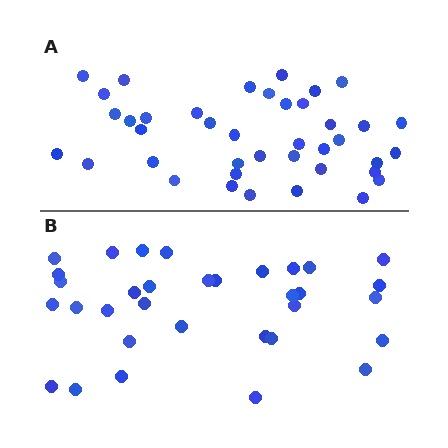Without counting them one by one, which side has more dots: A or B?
Region A (the top region) has more dots.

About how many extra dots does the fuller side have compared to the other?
Region A has roughly 8 or so more dots than region B.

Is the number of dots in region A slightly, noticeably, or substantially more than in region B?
Region A has only slightly more — the two regions are fairly close. The ratio is roughly 1.2 to 1.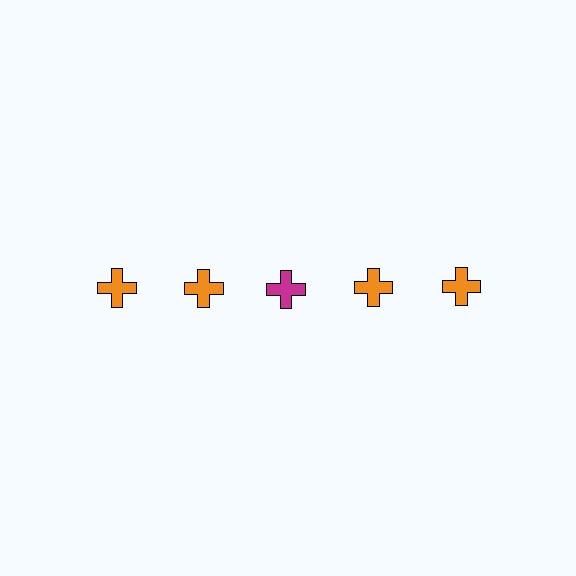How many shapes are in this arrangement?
There are 5 shapes arranged in a grid pattern.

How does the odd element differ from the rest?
It has a different color: magenta instead of orange.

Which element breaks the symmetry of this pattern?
The magenta cross in the top row, center column breaks the symmetry. All other shapes are orange crosses.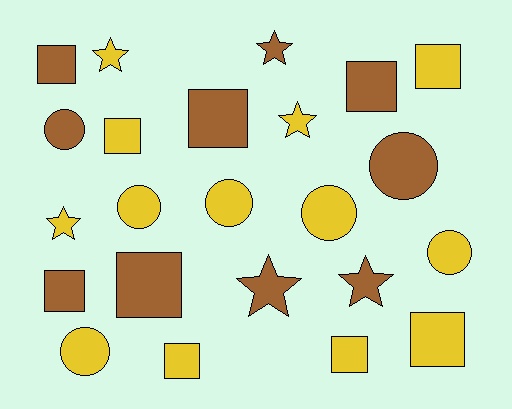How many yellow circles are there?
There are 5 yellow circles.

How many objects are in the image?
There are 23 objects.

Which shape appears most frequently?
Square, with 10 objects.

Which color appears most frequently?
Yellow, with 13 objects.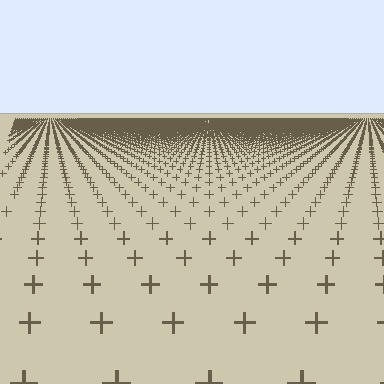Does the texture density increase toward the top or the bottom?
Density increases toward the top.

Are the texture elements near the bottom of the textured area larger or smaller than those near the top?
Larger. Near the bottom, elements are closer to the viewer and appear at a bigger on-screen size.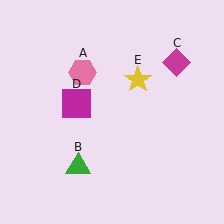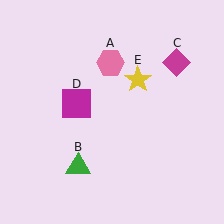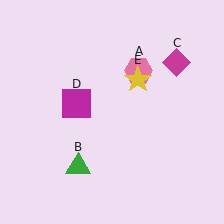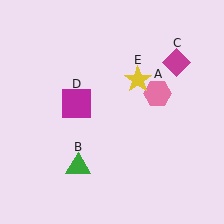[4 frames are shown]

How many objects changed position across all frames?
1 object changed position: pink hexagon (object A).